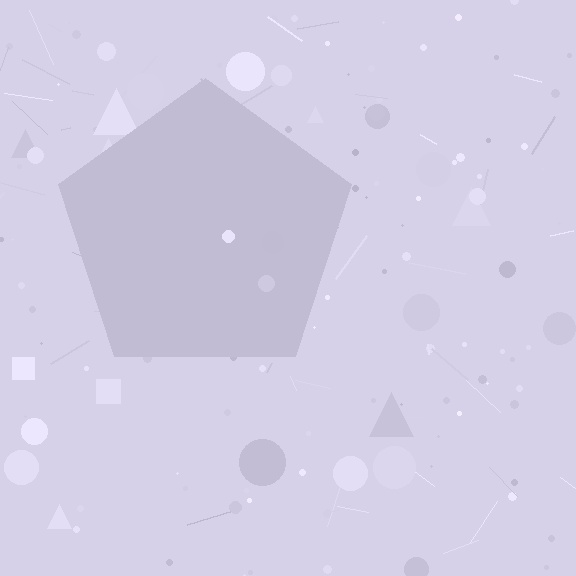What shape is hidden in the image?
A pentagon is hidden in the image.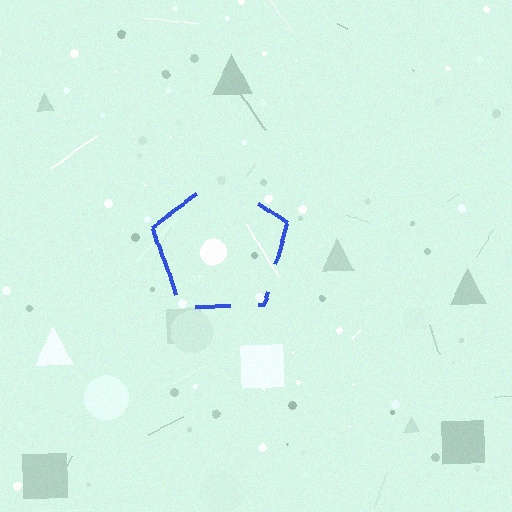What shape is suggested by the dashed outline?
The dashed outline suggests a pentagon.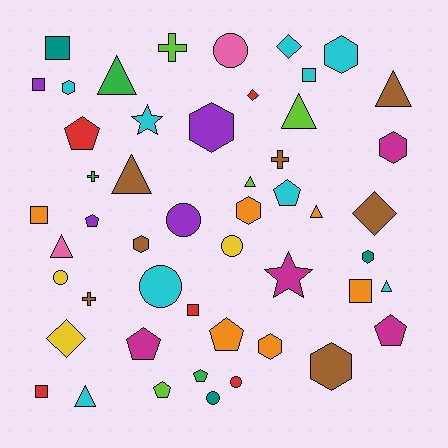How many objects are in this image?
There are 50 objects.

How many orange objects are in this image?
There are 6 orange objects.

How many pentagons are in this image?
There are 8 pentagons.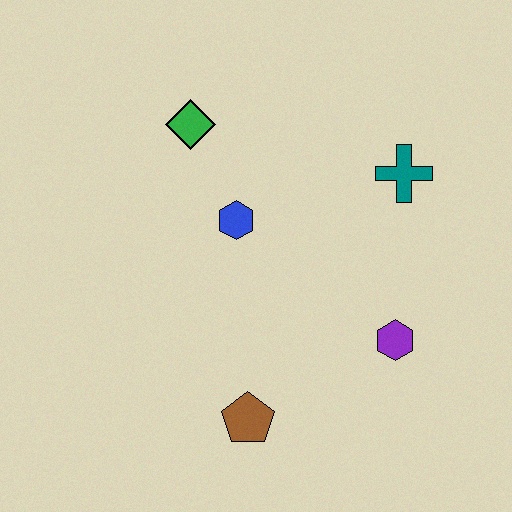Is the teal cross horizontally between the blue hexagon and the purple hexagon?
No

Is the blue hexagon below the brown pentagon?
No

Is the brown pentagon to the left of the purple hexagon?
Yes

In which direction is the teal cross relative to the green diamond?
The teal cross is to the right of the green diamond.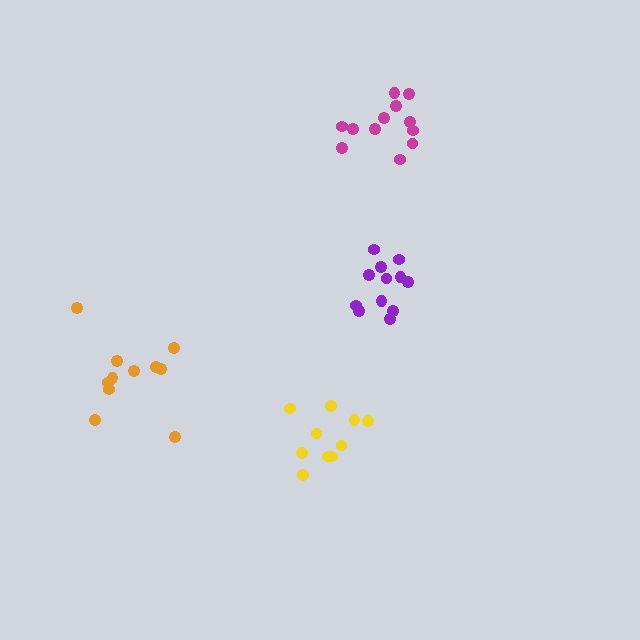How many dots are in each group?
Group 1: 11 dots, Group 2: 10 dots, Group 3: 12 dots, Group 4: 12 dots (45 total).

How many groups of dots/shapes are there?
There are 4 groups.